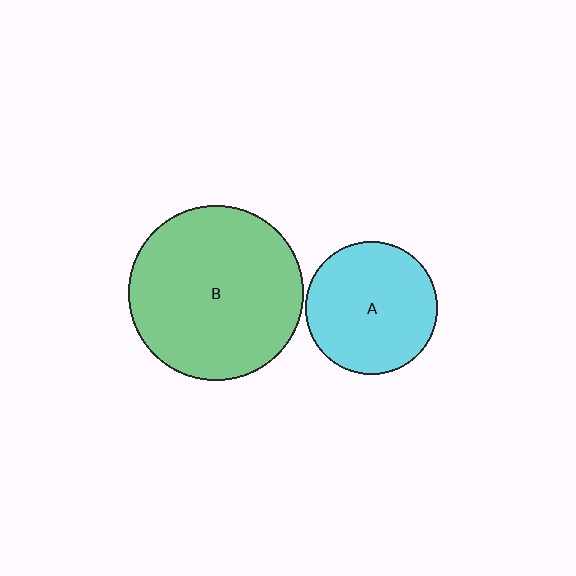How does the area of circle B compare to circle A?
Approximately 1.8 times.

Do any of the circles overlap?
No, none of the circles overlap.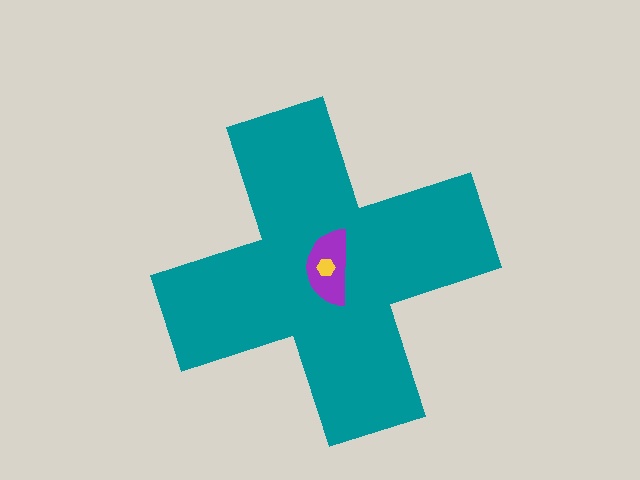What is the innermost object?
The yellow hexagon.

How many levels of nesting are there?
3.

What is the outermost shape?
The teal cross.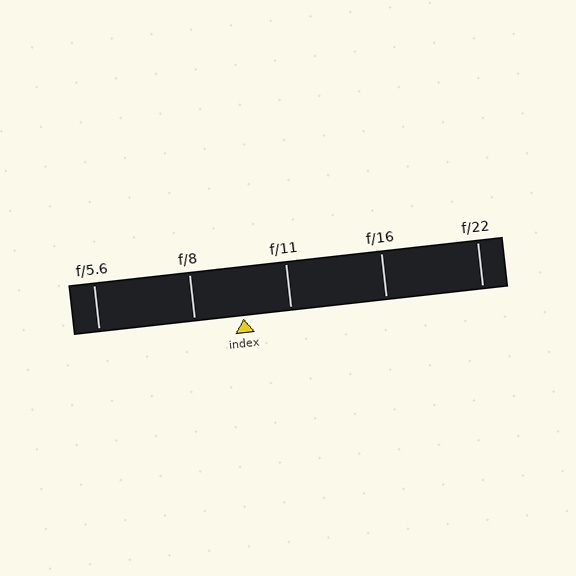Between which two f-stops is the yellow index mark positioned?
The index mark is between f/8 and f/11.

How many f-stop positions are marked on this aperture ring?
There are 5 f-stop positions marked.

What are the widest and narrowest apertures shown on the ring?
The widest aperture shown is f/5.6 and the narrowest is f/22.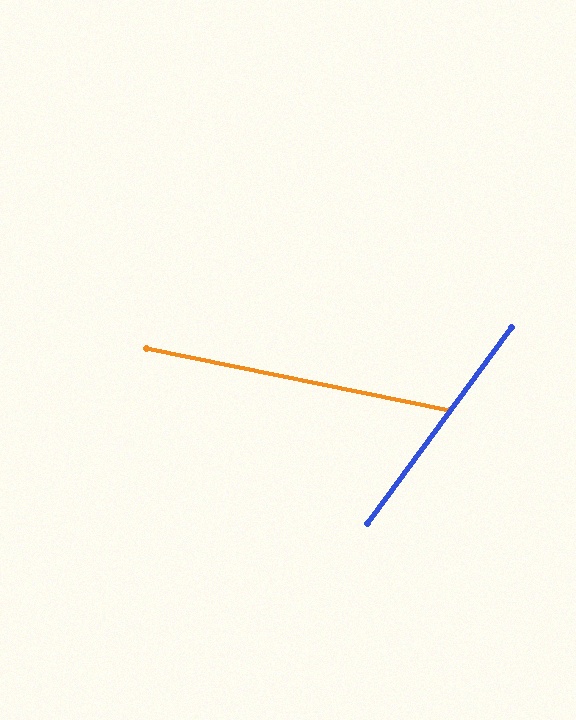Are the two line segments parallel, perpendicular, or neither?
Neither parallel nor perpendicular — they differ by about 65°.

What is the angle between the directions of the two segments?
Approximately 65 degrees.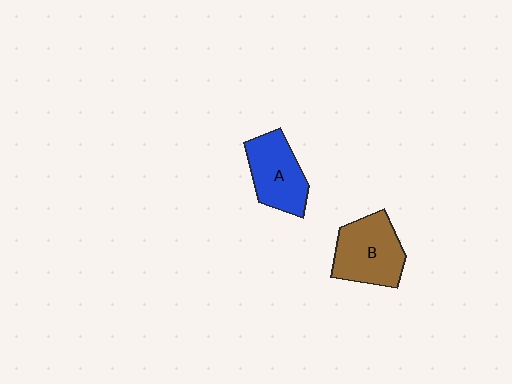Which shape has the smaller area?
Shape A (blue).